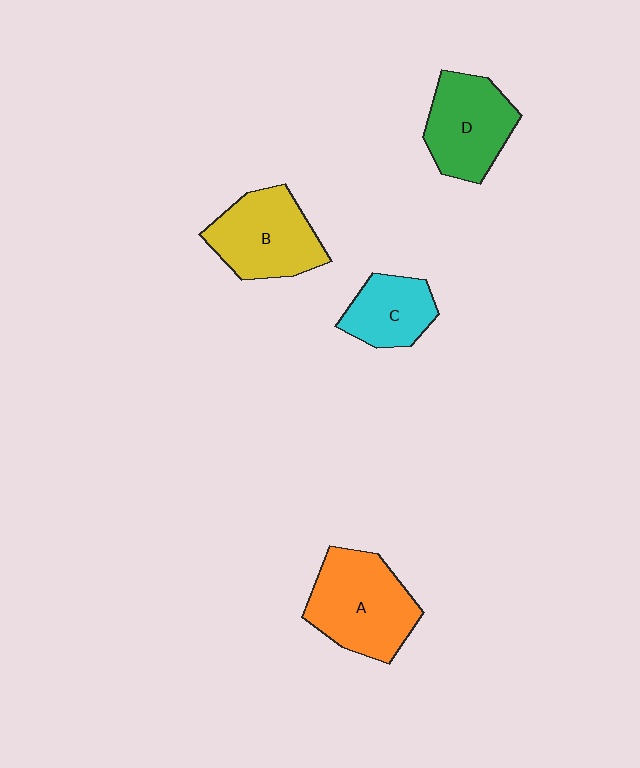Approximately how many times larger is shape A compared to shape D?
Approximately 1.2 times.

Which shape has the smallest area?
Shape C (cyan).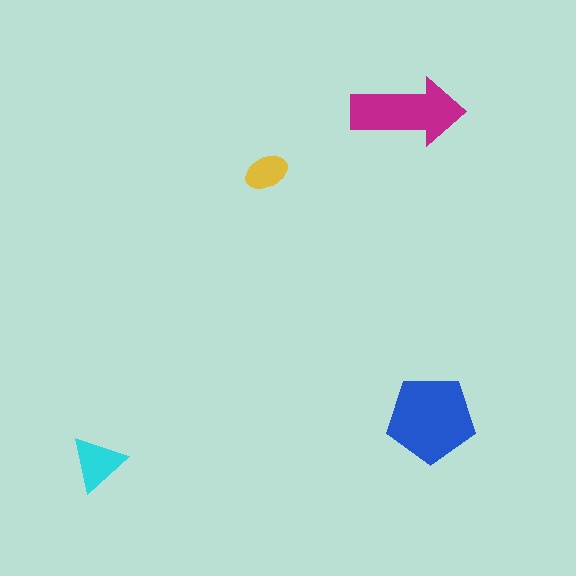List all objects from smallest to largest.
The yellow ellipse, the cyan triangle, the magenta arrow, the blue pentagon.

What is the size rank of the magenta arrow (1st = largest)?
2nd.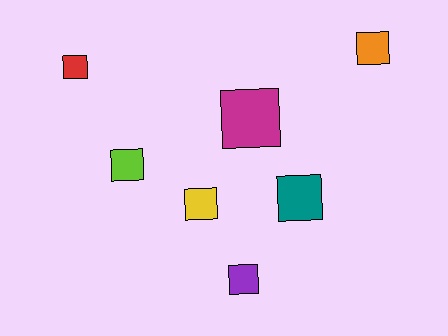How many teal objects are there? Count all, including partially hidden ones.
There is 1 teal object.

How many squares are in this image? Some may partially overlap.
There are 7 squares.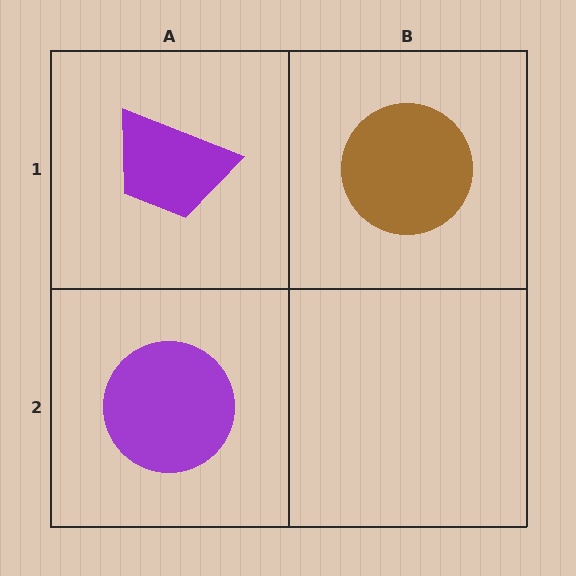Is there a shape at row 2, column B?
No, that cell is empty.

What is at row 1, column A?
A purple trapezoid.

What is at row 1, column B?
A brown circle.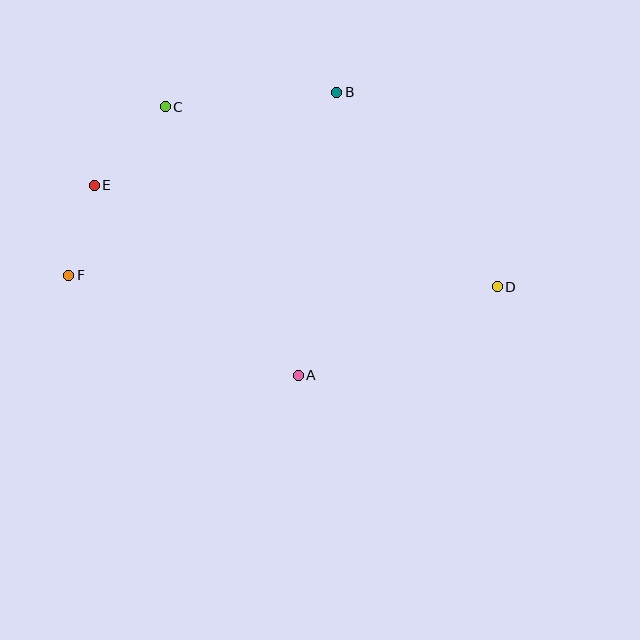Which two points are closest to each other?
Points E and F are closest to each other.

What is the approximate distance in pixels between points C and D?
The distance between C and D is approximately 378 pixels.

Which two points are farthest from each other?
Points D and F are farthest from each other.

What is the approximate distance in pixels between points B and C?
The distance between B and C is approximately 173 pixels.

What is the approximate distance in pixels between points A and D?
The distance between A and D is approximately 218 pixels.